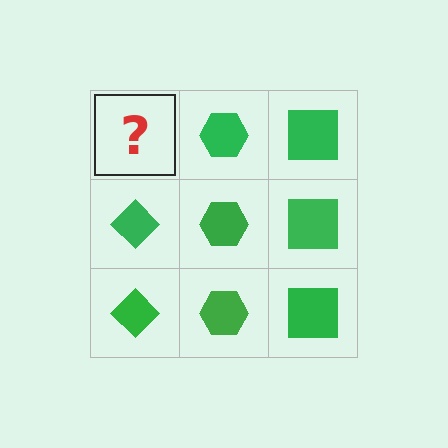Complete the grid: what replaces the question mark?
The question mark should be replaced with a green diamond.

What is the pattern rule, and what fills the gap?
The rule is that each column has a consistent shape. The gap should be filled with a green diamond.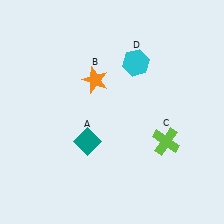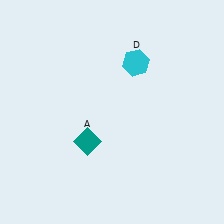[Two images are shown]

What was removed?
The lime cross (C), the orange star (B) were removed in Image 2.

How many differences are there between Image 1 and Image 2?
There are 2 differences between the two images.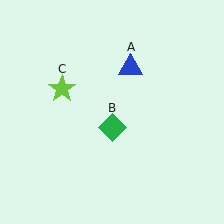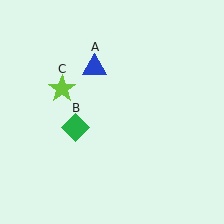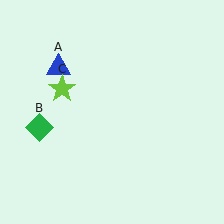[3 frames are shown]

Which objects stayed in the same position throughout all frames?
Lime star (object C) remained stationary.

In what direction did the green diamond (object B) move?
The green diamond (object B) moved left.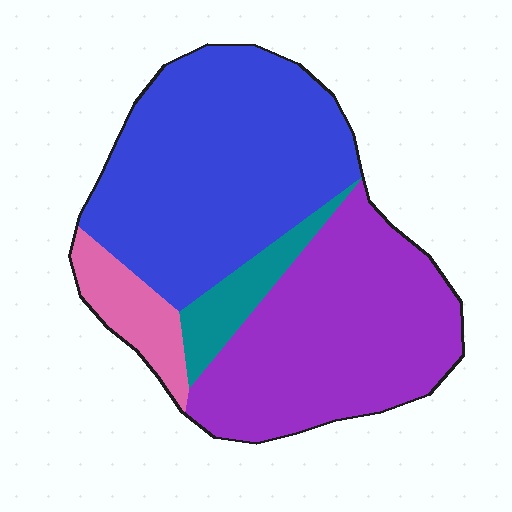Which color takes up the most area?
Blue, at roughly 45%.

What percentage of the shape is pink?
Pink covers around 10% of the shape.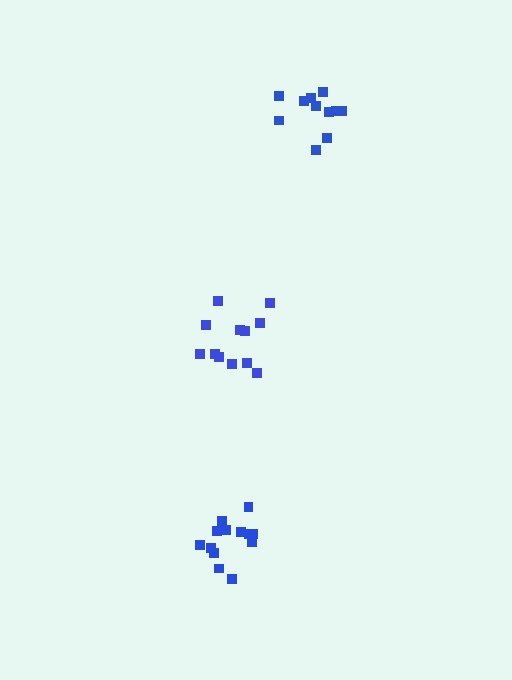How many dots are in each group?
Group 1: 13 dots, Group 2: 11 dots, Group 3: 12 dots (36 total).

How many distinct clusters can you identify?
There are 3 distinct clusters.